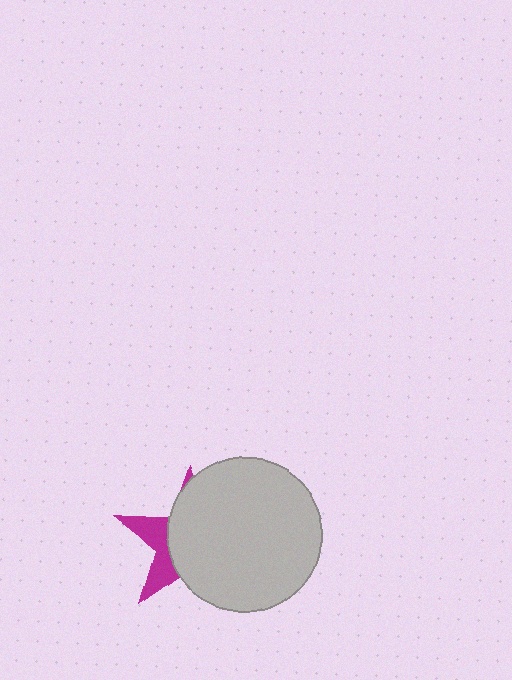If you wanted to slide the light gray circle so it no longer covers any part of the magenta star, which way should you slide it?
Slide it right — that is the most direct way to separate the two shapes.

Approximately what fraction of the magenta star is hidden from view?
Roughly 69% of the magenta star is hidden behind the light gray circle.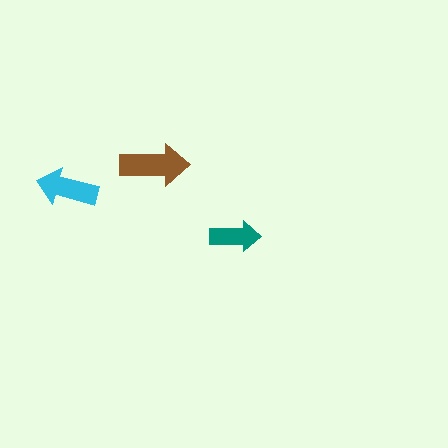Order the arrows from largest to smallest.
the brown one, the cyan one, the teal one.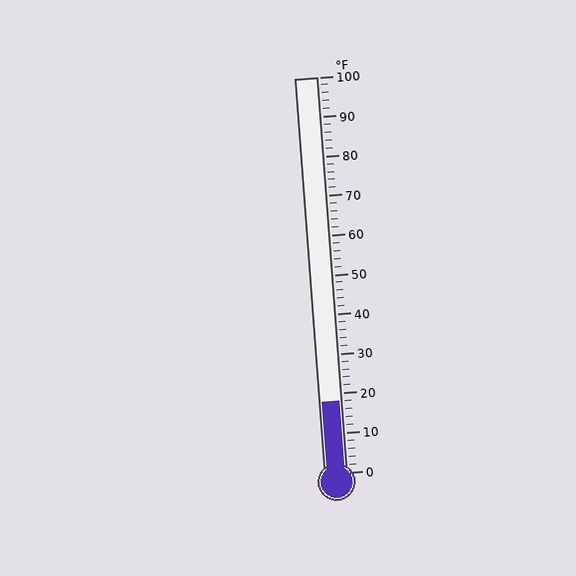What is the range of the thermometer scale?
The thermometer scale ranges from 0°F to 100°F.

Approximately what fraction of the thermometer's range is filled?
The thermometer is filled to approximately 20% of its range.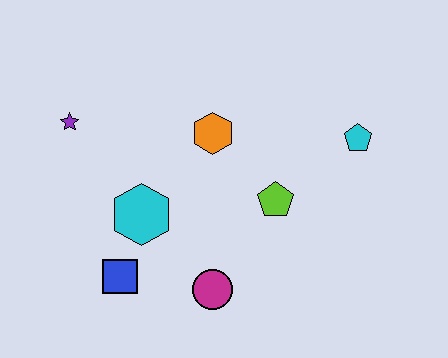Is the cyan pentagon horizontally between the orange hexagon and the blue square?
No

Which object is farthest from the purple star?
The cyan pentagon is farthest from the purple star.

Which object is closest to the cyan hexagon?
The blue square is closest to the cyan hexagon.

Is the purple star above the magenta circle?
Yes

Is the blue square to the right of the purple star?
Yes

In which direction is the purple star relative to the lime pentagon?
The purple star is to the left of the lime pentagon.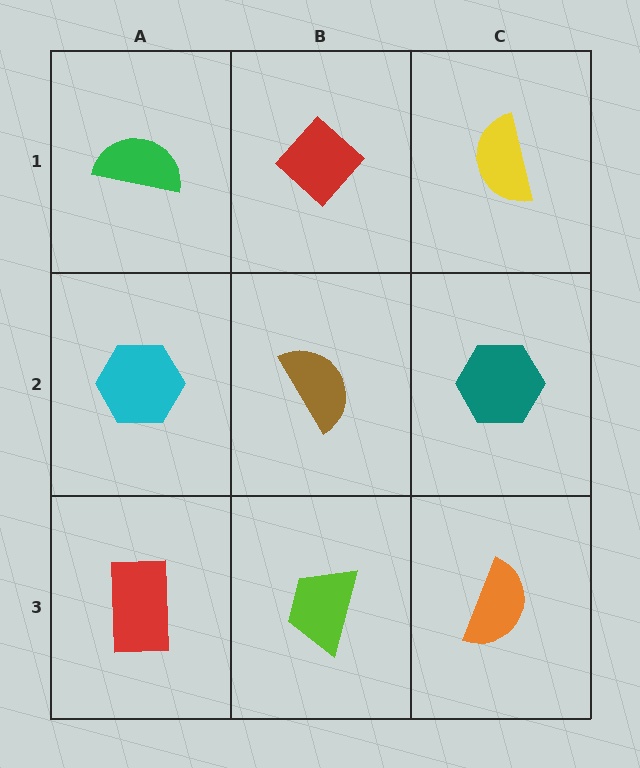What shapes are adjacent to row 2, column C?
A yellow semicircle (row 1, column C), an orange semicircle (row 3, column C), a brown semicircle (row 2, column B).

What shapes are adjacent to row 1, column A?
A cyan hexagon (row 2, column A), a red diamond (row 1, column B).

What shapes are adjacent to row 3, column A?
A cyan hexagon (row 2, column A), a lime trapezoid (row 3, column B).